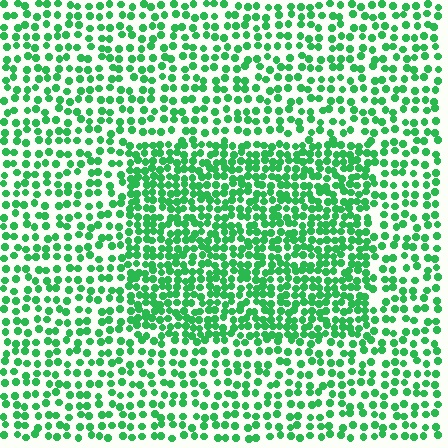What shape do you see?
I see a rectangle.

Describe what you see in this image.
The image contains small green elements arranged at two different densities. A rectangle-shaped region is visible where the elements are more densely packed than the surrounding area.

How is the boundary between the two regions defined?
The boundary is defined by a change in element density (approximately 1.8x ratio). All elements are the same color, size, and shape.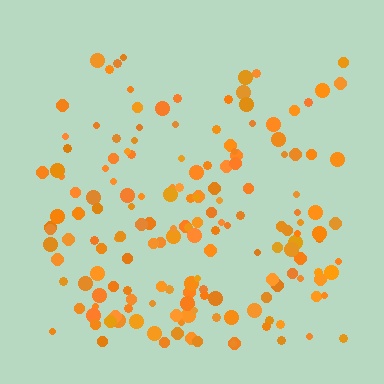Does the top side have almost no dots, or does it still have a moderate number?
Still a moderate number, just noticeably fewer than the bottom.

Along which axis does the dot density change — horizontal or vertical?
Vertical.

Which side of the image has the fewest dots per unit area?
The top.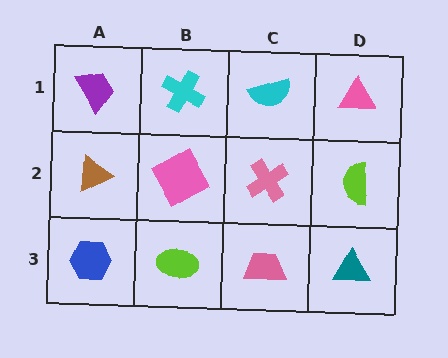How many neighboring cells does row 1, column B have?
3.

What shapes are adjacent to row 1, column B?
A pink square (row 2, column B), a purple trapezoid (row 1, column A), a cyan semicircle (row 1, column C).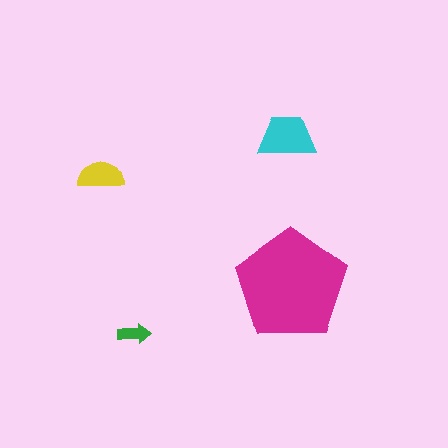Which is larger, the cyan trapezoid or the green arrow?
The cyan trapezoid.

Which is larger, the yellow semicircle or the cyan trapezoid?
The cyan trapezoid.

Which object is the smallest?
The green arrow.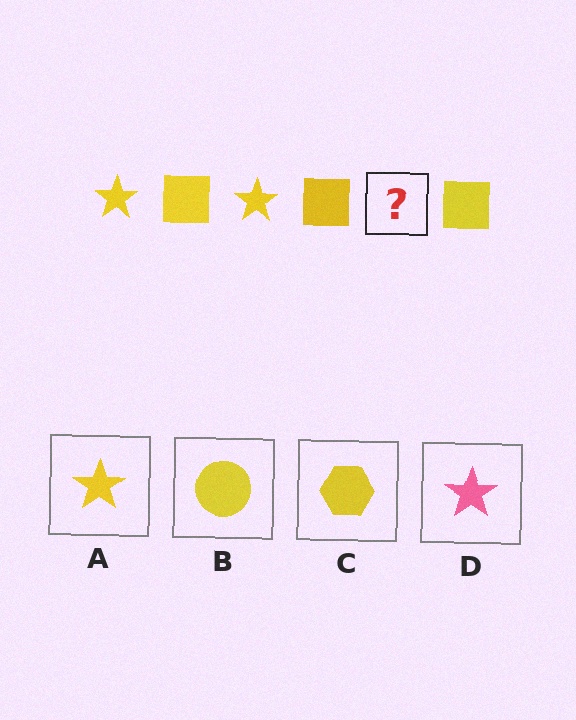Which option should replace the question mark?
Option A.